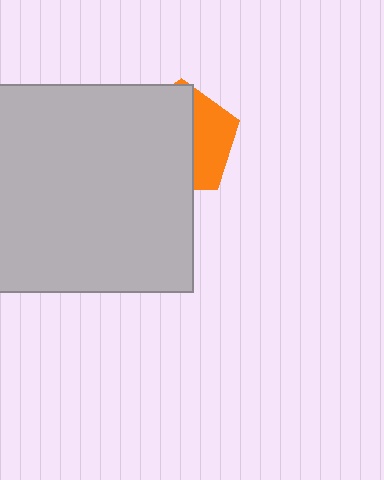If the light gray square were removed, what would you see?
You would see the complete orange pentagon.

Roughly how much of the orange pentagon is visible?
A small part of it is visible (roughly 36%).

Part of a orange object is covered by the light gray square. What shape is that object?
It is a pentagon.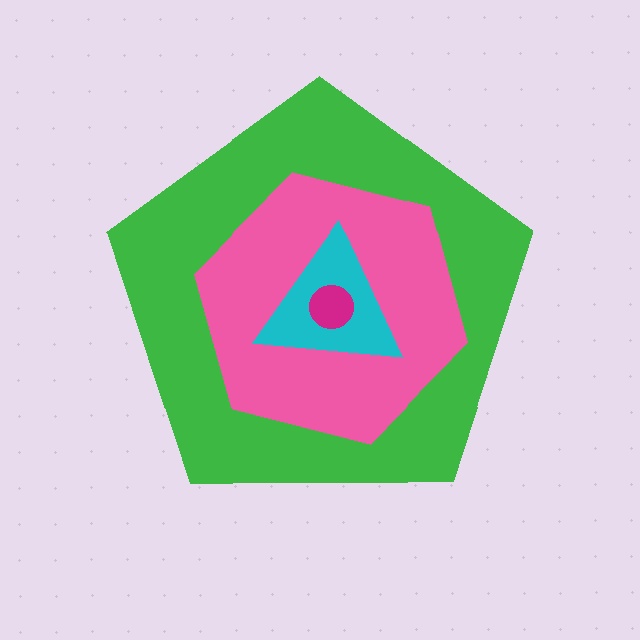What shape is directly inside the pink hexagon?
The cyan triangle.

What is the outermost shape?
The green pentagon.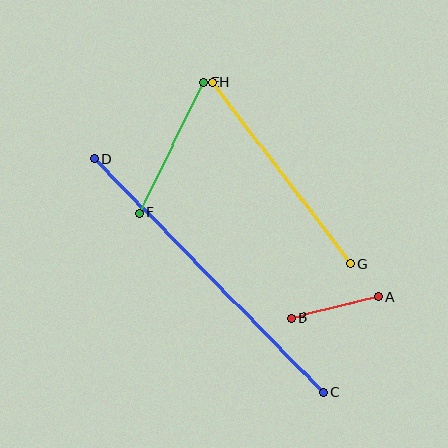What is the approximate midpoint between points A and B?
The midpoint is at approximately (335, 307) pixels.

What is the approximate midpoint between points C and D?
The midpoint is at approximately (209, 276) pixels.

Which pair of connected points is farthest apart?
Points C and D are farthest apart.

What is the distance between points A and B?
The distance is approximately 91 pixels.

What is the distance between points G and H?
The distance is approximately 228 pixels.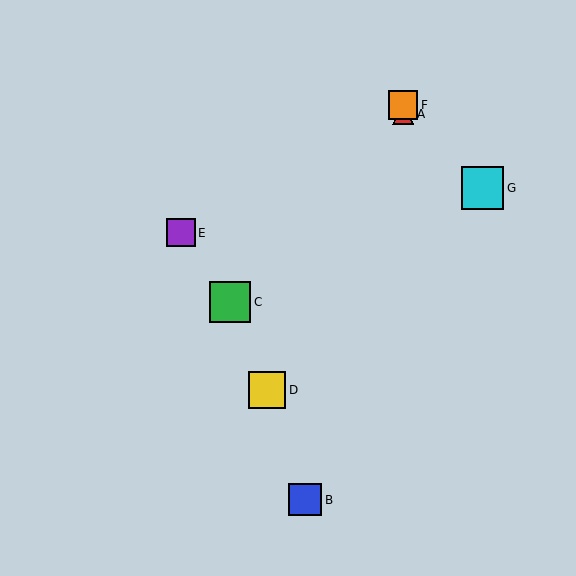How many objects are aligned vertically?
2 objects (A, F) are aligned vertically.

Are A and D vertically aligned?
No, A is at x≈403 and D is at x≈267.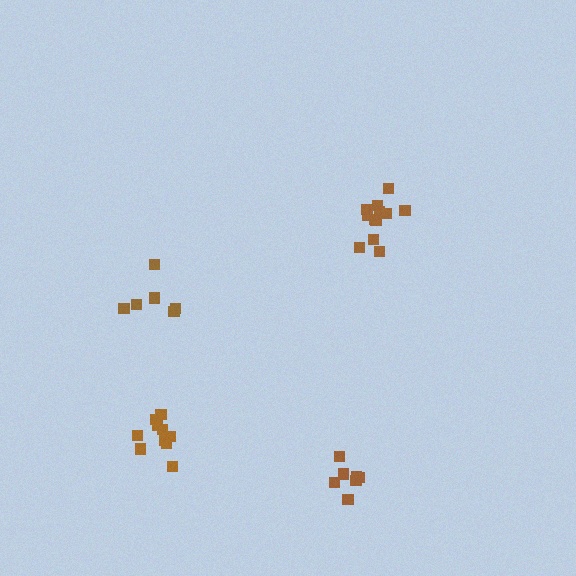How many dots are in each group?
Group 1: 6 dots, Group 2: 12 dots, Group 3: 11 dots, Group 4: 7 dots (36 total).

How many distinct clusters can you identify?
There are 4 distinct clusters.